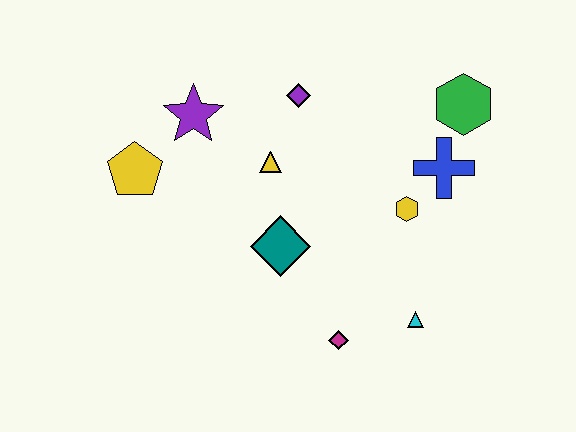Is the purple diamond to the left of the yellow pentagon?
No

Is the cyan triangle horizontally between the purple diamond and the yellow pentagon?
No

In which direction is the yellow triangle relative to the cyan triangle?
The yellow triangle is above the cyan triangle.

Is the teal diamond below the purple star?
Yes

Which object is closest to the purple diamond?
The yellow triangle is closest to the purple diamond.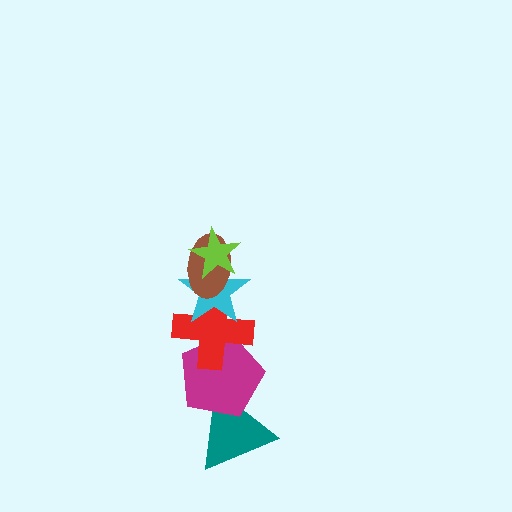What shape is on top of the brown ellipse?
The lime star is on top of the brown ellipse.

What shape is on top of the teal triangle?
The magenta pentagon is on top of the teal triangle.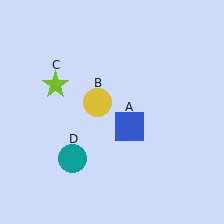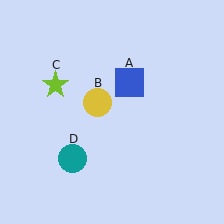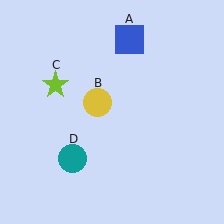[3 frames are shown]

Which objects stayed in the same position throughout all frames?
Yellow circle (object B) and lime star (object C) and teal circle (object D) remained stationary.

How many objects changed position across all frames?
1 object changed position: blue square (object A).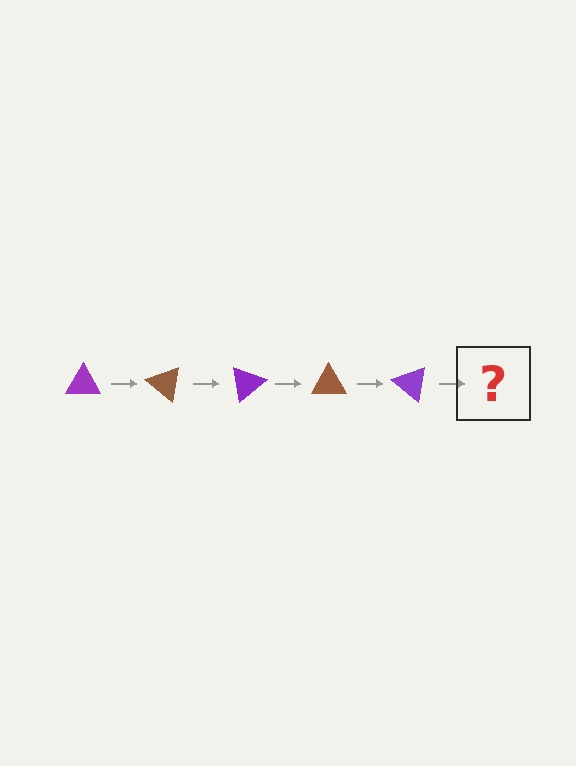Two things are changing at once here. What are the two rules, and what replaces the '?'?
The two rules are that it rotates 40 degrees each step and the color cycles through purple and brown. The '?' should be a brown triangle, rotated 200 degrees from the start.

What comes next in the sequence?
The next element should be a brown triangle, rotated 200 degrees from the start.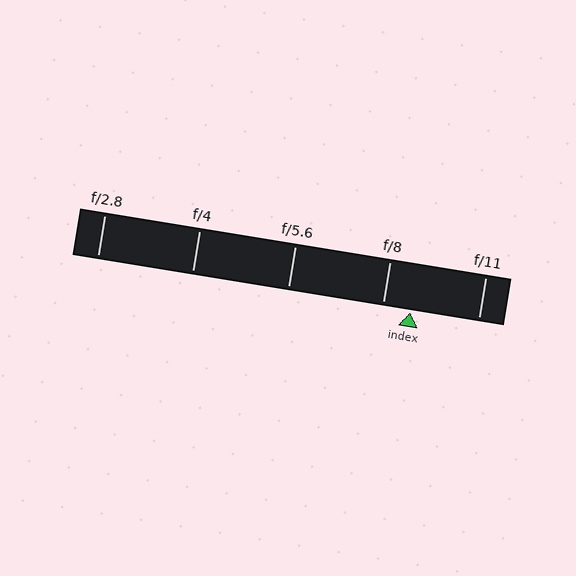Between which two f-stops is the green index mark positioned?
The index mark is between f/8 and f/11.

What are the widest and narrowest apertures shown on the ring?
The widest aperture shown is f/2.8 and the narrowest is f/11.